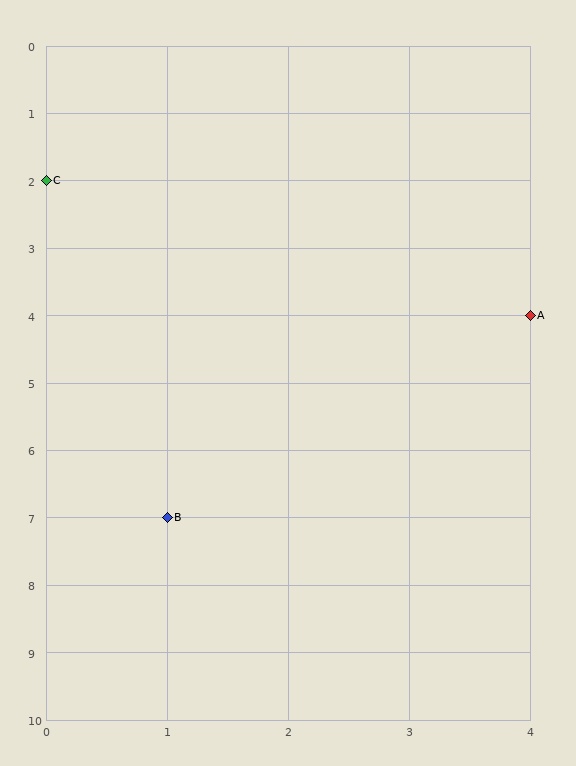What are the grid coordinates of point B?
Point B is at grid coordinates (1, 7).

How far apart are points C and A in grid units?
Points C and A are 4 columns and 2 rows apart (about 4.5 grid units diagonally).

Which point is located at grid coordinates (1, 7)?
Point B is at (1, 7).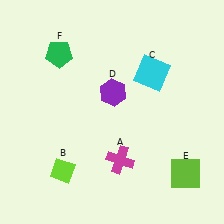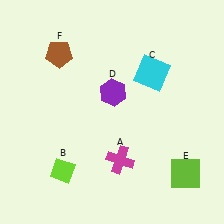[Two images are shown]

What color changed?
The pentagon (F) changed from green in Image 1 to brown in Image 2.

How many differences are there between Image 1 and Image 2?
There is 1 difference between the two images.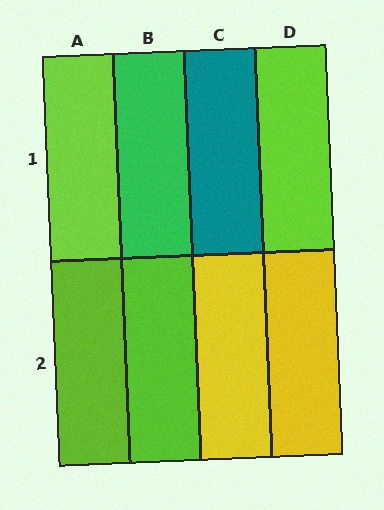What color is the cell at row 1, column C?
Teal.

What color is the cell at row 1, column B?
Green.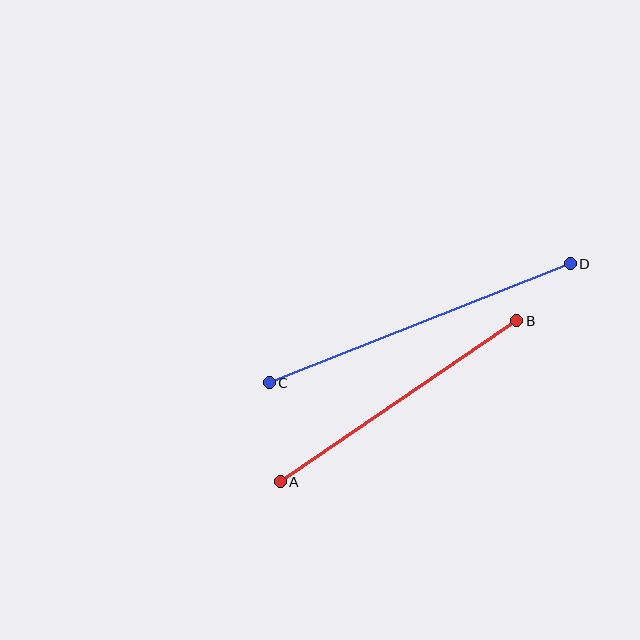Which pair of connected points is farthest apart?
Points C and D are farthest apart.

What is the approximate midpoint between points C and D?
The midpoint is at approximately (420, 323) pixels.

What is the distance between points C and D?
The distance is approximately 324 pixels.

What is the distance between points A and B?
The distance is approximately 286 pixels.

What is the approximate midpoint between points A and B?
The midpoint is at approximately (399, 401) pixels.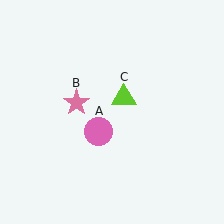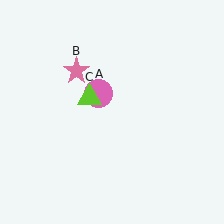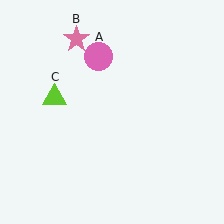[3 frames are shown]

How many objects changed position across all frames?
3 objects changed position: pink circle (object A), pink star (object B), lime triangle (object C).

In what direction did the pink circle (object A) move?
The pink circle (object A) moved up.